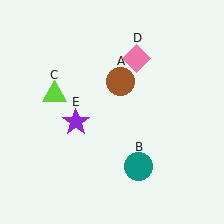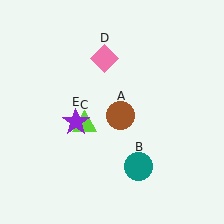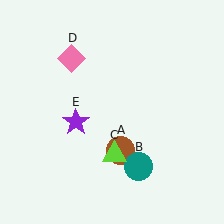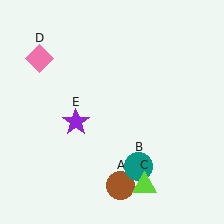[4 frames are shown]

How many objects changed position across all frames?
3 objects changed position: brown circle (object A), lime triangle (object C), pink diamond (object D).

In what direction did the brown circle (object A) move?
The brown circle (object A) moved down.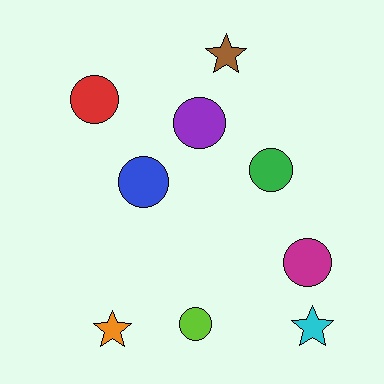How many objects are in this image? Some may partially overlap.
There are 9 objects.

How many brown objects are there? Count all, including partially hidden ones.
There is 1 brown object.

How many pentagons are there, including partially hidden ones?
There are no pentagons.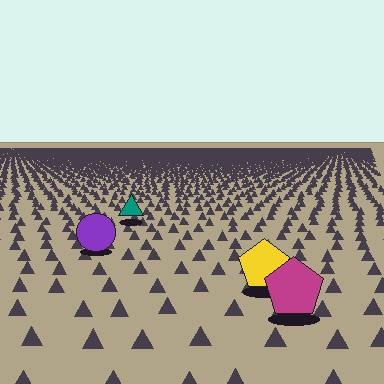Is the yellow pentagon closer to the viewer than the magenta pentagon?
No. The magenta pentagon is closer — you can tell from the texture gradient: the ground texture is coarser near it.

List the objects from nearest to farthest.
From nearest to farthest: the magenta pentagon, the yellow pentagon, the purple circle, the teal triangle.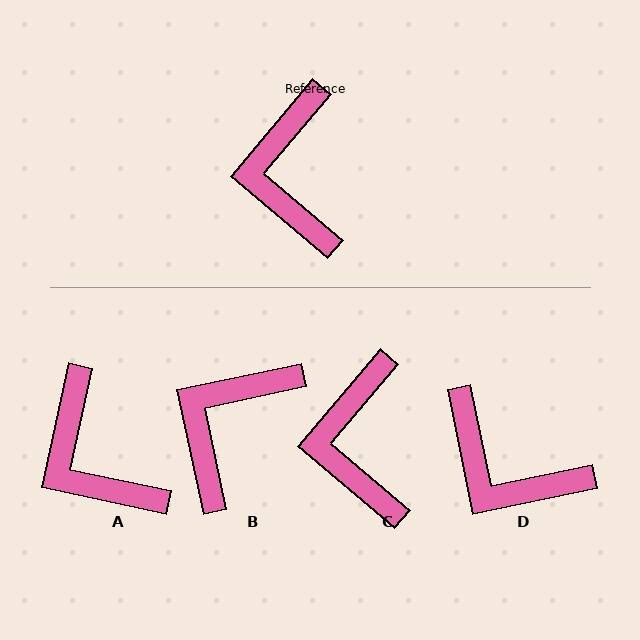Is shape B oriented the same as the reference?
No, it is off by about 38 degrees.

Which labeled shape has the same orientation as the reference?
C.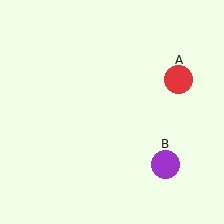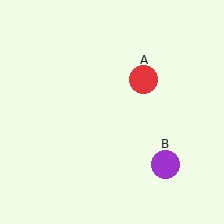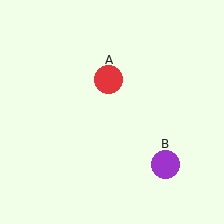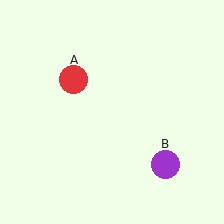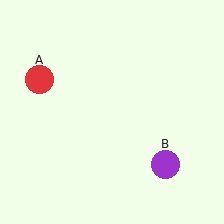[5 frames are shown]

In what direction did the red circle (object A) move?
The red circle (object A) moved left.